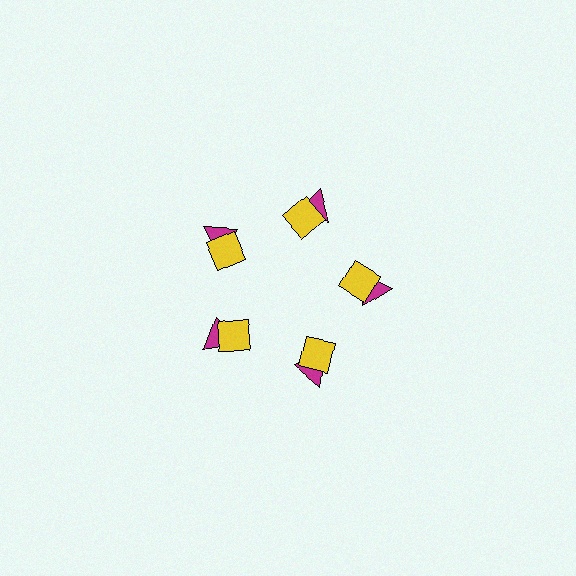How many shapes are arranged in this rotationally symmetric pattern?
There are 10 shapes, arranged in 5 groups of 2.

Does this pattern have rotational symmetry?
Yes, this pattern has 5-fold rotational symmetry. It looks the same after rotating 72 degrees around the center.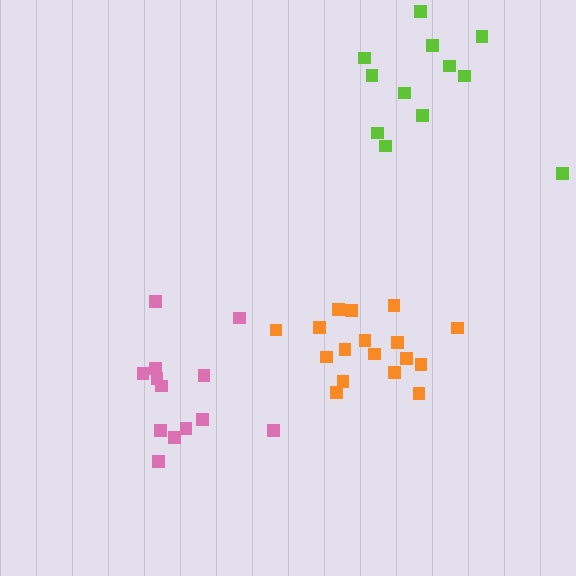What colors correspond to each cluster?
The clusters are colored: lime, pink, orange.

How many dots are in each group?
Group 1: 12 dots, Group 2: 13 dots, Group 3: 17 dots (42 total).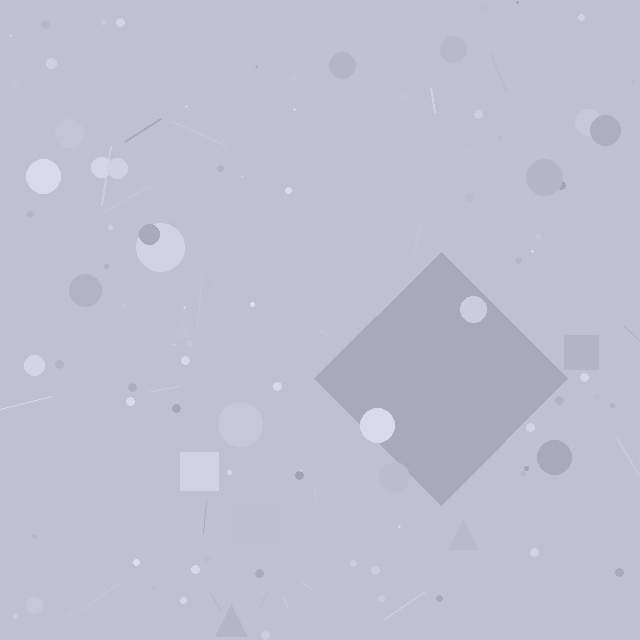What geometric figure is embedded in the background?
A diamond is embedded in the background.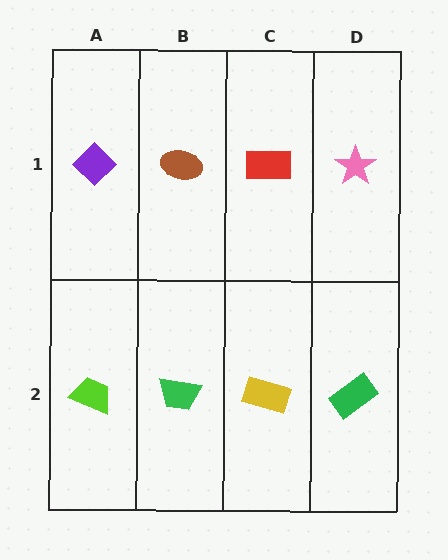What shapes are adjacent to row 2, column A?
A purple diamond (row 1, column A), a green trapezoid (row 2, column B).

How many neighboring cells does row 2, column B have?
3.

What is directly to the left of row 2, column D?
A yellow rectangle.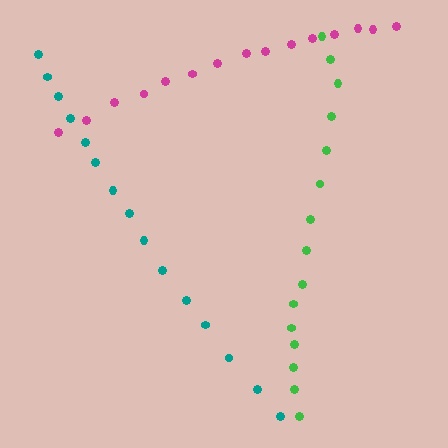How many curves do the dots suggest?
There are 3 distinct paths.